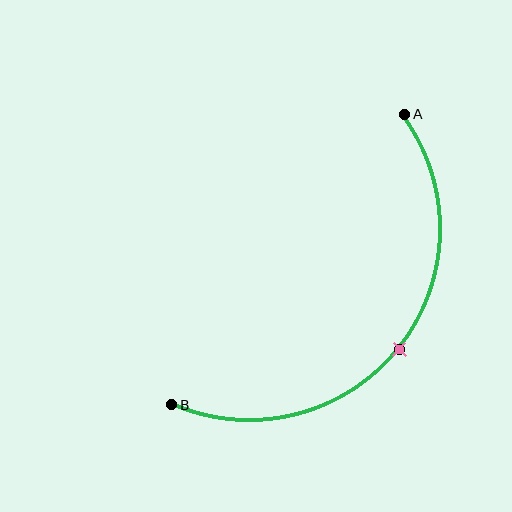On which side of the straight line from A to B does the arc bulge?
The arc bulges below and to the right of the straight line connecting A and B.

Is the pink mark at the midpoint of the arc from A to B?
Yes. The pink mark lies on the arc at equal arc-length from both A and B — it is the arc midpoint.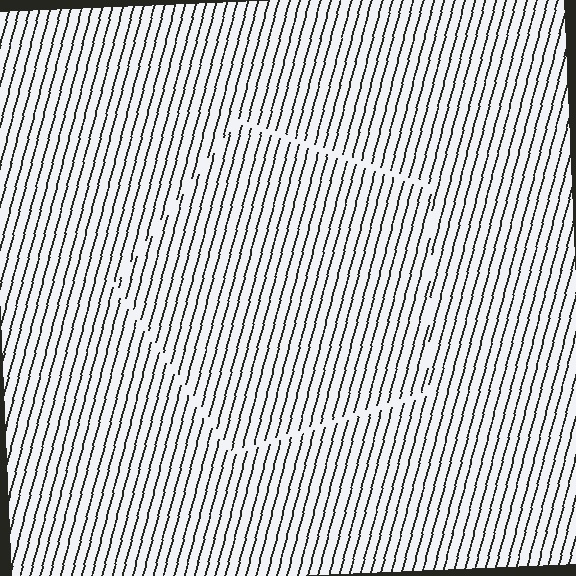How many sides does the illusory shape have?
5 sides — the line-ends trace a pentagon.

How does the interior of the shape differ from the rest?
The interior of the shape contains the same grating, shifted by half a period — the contour is defined by the phase discontinuity where line-ends from the inner and outer gratings abut.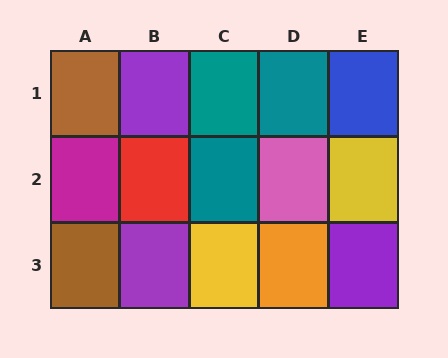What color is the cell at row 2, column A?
Magenta.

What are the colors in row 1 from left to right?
Brown, purple, teal, teal, blue.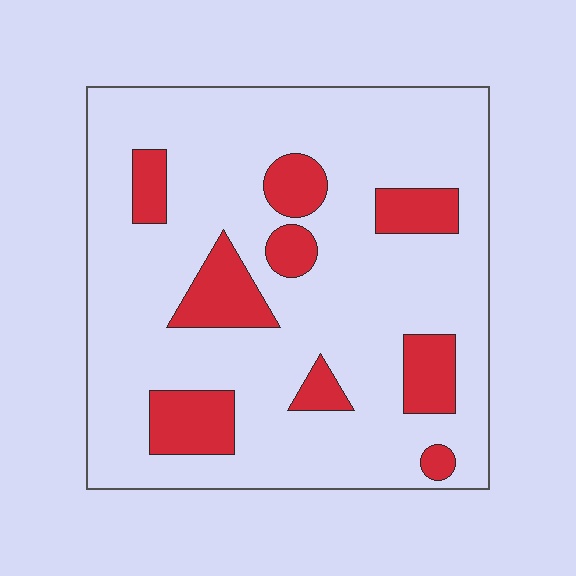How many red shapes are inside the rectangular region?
9.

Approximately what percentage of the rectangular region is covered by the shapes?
Approximately 20%.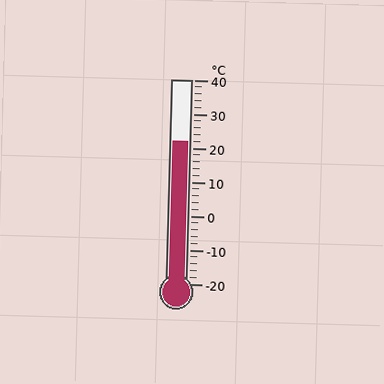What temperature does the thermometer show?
The thermometer shows approximately 22°C.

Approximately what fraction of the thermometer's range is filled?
The thermometer is filled to approximately 70% of its range.